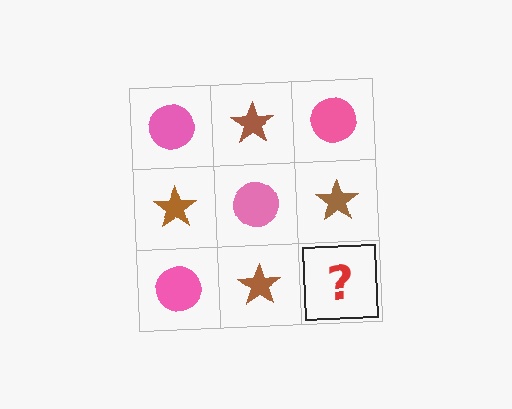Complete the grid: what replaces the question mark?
The question mark should be replaced with a pink circle.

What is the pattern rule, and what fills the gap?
The rule is that it alternates pink circle and brown star in a checkerboard pattern. The gap should be filled with a pink circle.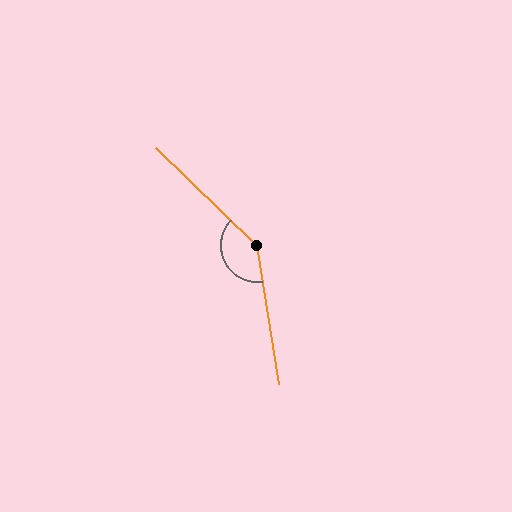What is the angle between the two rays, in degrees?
Approximately 143 degrees.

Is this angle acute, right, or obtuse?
It is obtuse.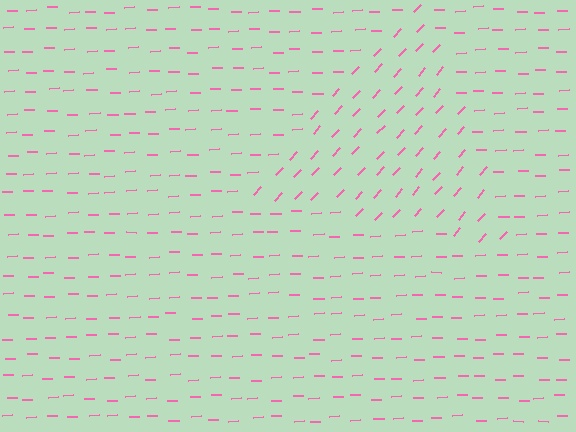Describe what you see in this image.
The image is filled with small pink line segments. A triangle region in the image has lines oriented differently from the surrounding lines, creating a visible texture boundary.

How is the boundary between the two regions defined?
The boundary is defined purely by a change in line orientation (approximately 45 degrees difference). All lines are the same color and thickness.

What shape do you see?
I see a triangle.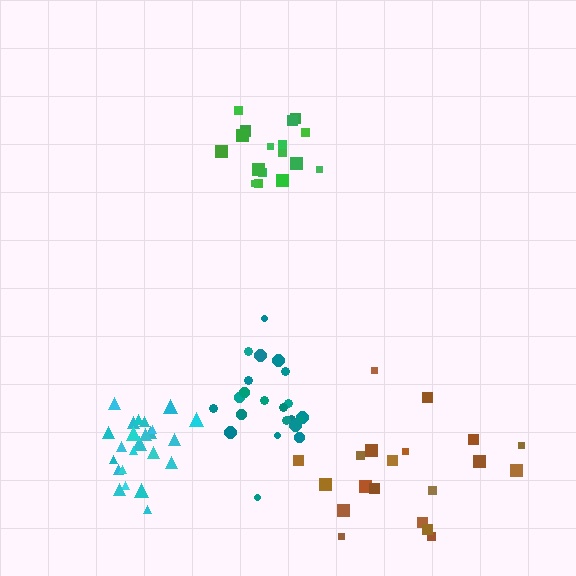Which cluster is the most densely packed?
Cyan.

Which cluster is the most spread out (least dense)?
Brown.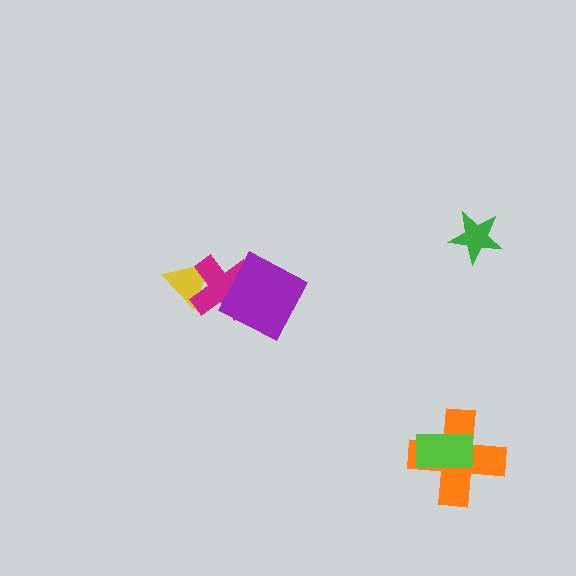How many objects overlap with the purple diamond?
1 object overlaps with the purple diamond.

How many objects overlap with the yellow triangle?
1 object overlaps with the yellow triangle.